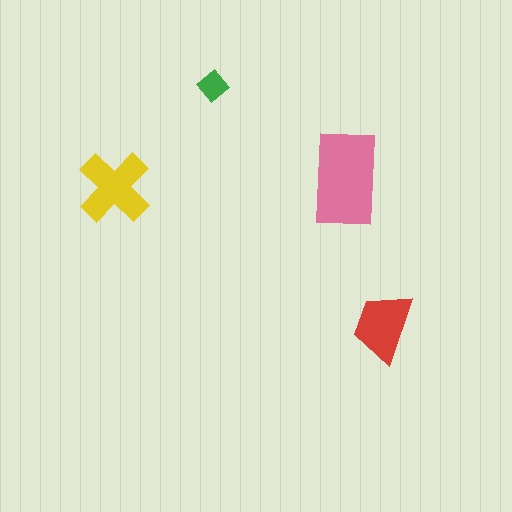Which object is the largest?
The pink rectangle.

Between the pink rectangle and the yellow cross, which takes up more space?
The pink rectangle.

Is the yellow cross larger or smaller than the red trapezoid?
Larger.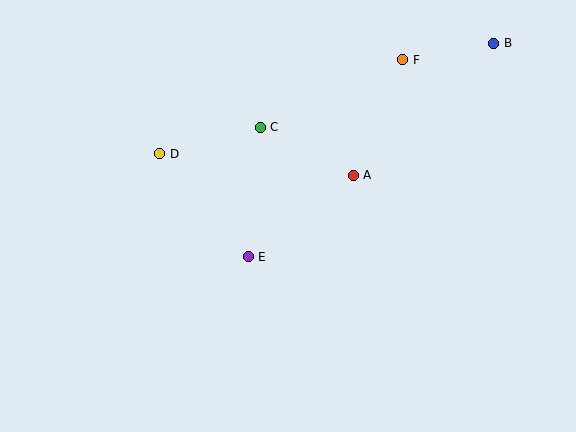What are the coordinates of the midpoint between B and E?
The midpoint between B and E is at (371, 150).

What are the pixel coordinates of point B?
Point B is at (494, 43).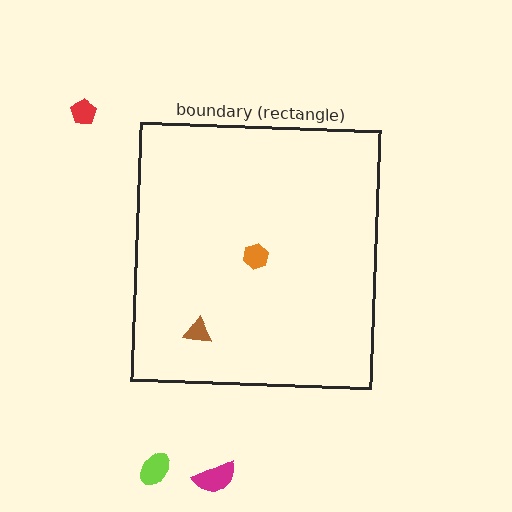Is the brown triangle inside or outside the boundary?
Inside.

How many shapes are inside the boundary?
2 inside, 3 outside.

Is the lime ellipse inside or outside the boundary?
Outside.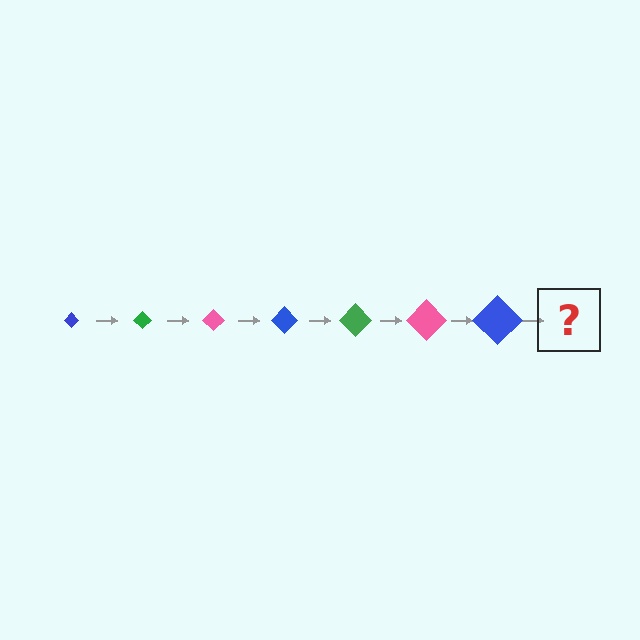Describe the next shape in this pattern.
It should be a green diamond, larger than the previous one.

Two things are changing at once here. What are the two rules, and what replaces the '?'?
The two rules are that the diamond grows larger each step and the color cycles through blue, green, and pink. The '?' should be a green diamond, larger than the previous one.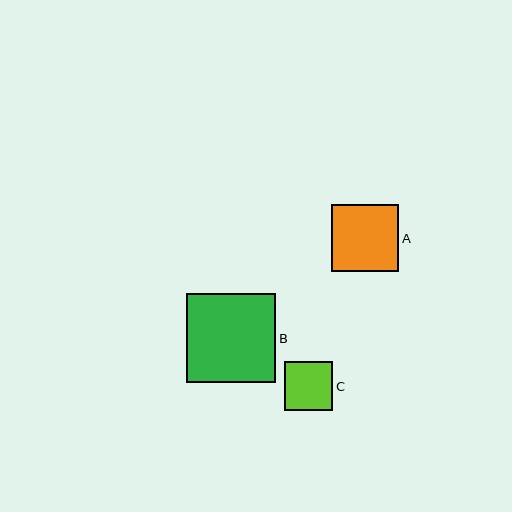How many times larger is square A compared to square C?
Square A is approximately 1.4 times the size of square C.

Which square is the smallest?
Square C is the smallest with a size of approximately 49 pixels.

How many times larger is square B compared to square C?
Square B is approximately 1.8 times the size of square C.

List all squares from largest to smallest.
From largest to smallest: B, A, C.